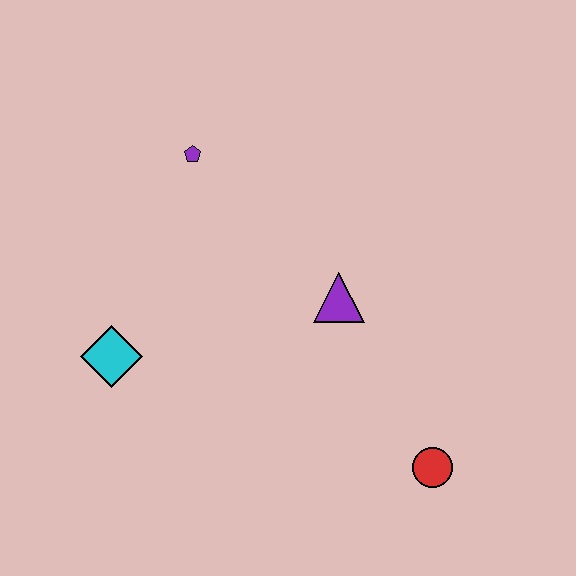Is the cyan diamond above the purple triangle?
No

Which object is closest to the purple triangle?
The red circle is closest to the purple triangle.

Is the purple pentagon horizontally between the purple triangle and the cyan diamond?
Yes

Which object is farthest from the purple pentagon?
The red circle is farthest from the purple pentagon.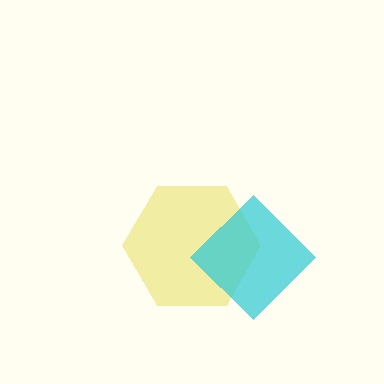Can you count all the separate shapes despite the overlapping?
Yes, there are 2 separate shapes.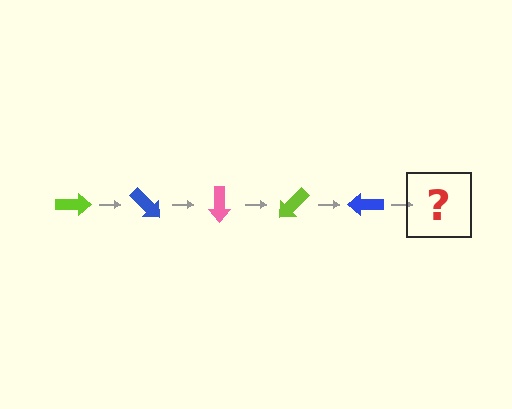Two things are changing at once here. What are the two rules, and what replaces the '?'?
The two rules are that it rotates 45 degrees each step and the color cycles through lime, blue, and pink. The '?' should be a pink arrow, rotated 225 degrees from the start.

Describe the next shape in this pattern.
It should be a pink arrow, rotated 225 degrees from the start.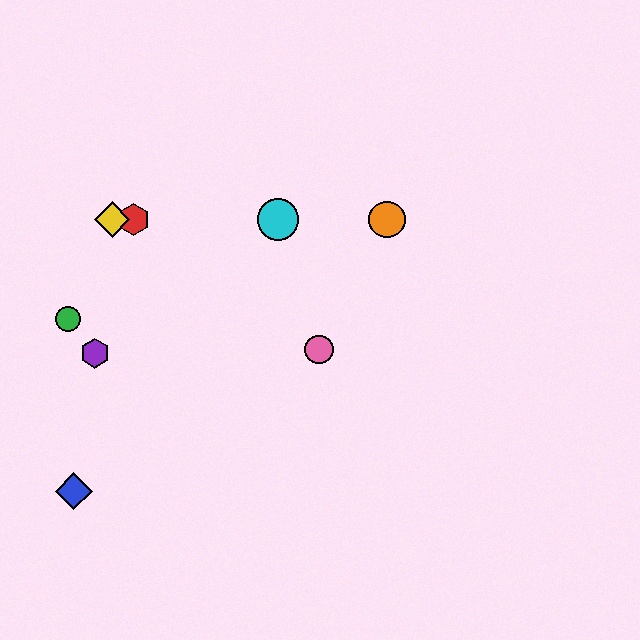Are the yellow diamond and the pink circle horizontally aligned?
No, the yellow diamond is at y≈219 and the pink circle is at y≈350.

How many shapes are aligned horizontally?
4 shapes (the red hexagon, the yellow diamond, the orange circle, the cyan circle) are aligned horizontally.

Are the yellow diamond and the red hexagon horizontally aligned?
Yes, both are at y≈219.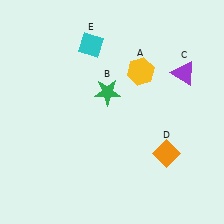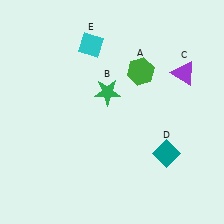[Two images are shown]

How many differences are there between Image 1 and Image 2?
There are 2 differences between the two images.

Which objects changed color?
A changed from yellow to green. D changed from orange to teal.